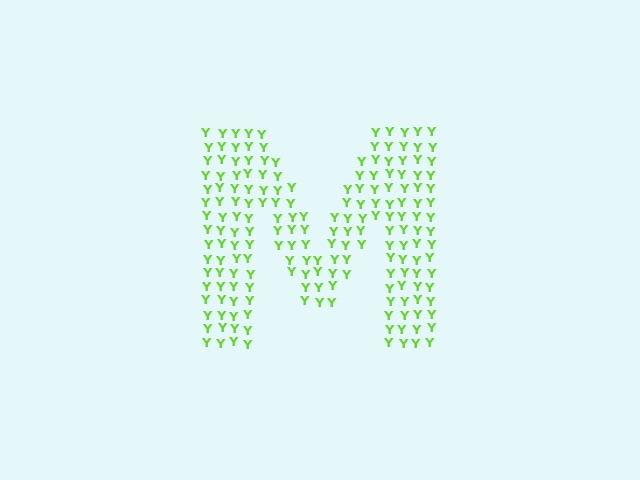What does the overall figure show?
The overall figure shows the letter M.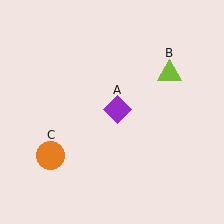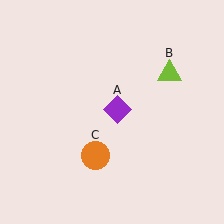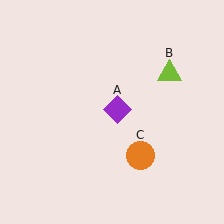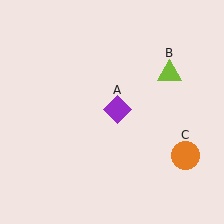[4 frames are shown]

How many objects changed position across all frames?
1 object changed position: orange circle (object C).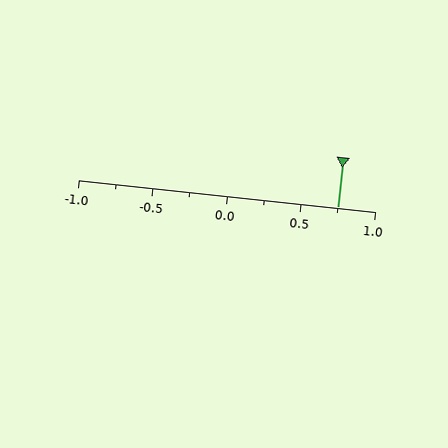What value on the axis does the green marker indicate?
The marker indicates approximately 0.75.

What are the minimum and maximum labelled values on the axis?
The axis runs from -1.0 to 1.0.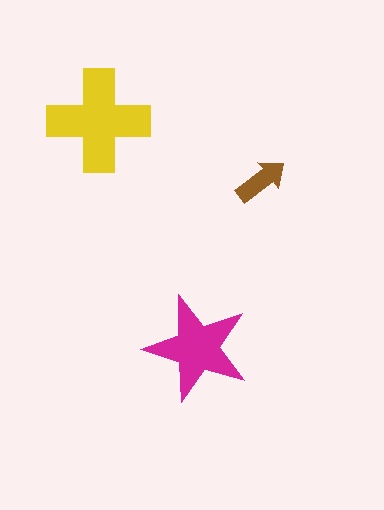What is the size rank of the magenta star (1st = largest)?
2nd.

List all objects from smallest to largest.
The brown arrow, the magenta star, the yellow cross.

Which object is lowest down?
The magenta star is bottommost.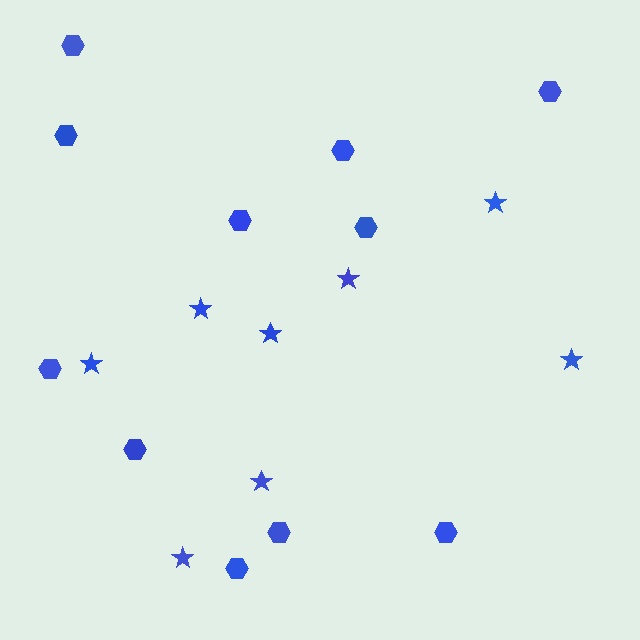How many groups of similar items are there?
There are 2 groups: one group of stars (8) and one group of hexagons (11).